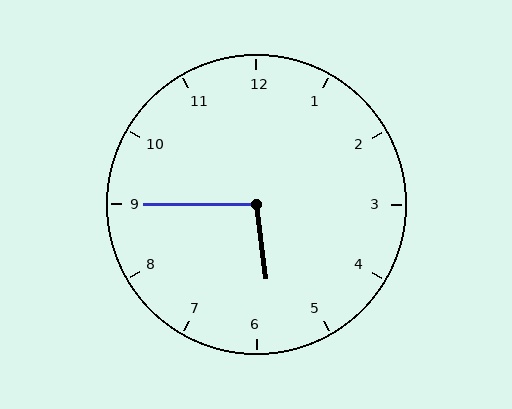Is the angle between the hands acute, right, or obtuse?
It is obtuse.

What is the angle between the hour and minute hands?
Approximately 98 degrees.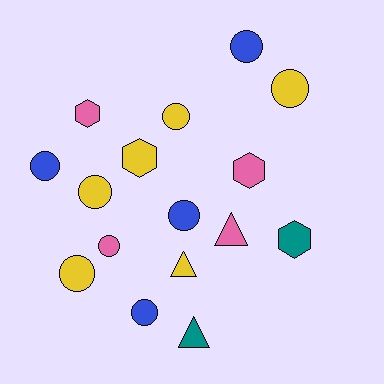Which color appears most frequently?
Yellow, with 6 objects.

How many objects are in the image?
There are 16 objects.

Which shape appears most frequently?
Circle, with 9 objects.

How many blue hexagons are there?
There are no blue hexagons.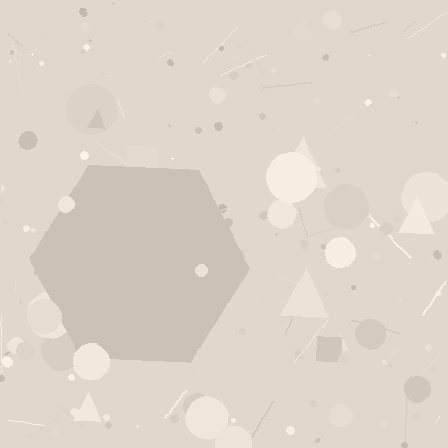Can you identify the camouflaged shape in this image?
The camouflaged shape is a hexagon.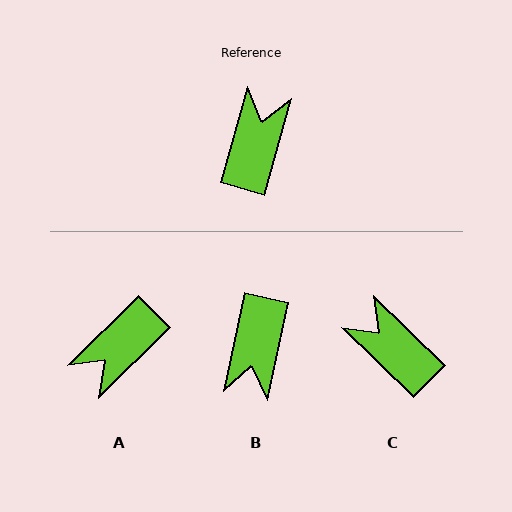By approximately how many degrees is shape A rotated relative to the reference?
Approximately 150 degrees counter-clockwise.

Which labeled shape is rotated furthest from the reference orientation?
B, about 177 degrees away.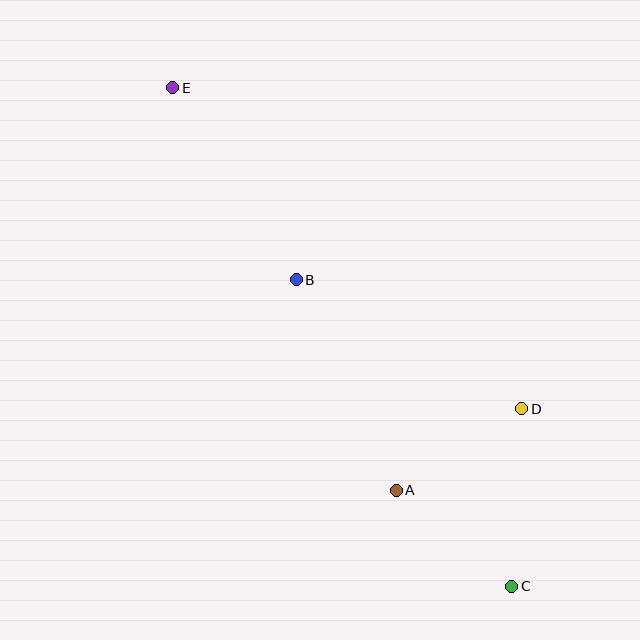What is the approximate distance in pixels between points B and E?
The distance between B and E is approximately 228 pixels.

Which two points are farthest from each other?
Points C and E are farthest from each other.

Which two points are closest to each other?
Points A and D are closest to each other.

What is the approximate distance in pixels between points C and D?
The distance between C and D is approximately 178 pixels.